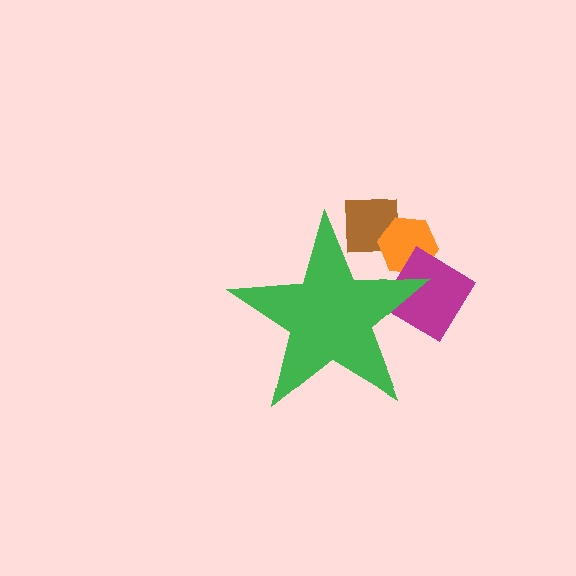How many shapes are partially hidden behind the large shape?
3 shapes are partially hidden.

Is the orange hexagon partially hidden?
Yes, the orange hexagon is partially hidden behind the green star.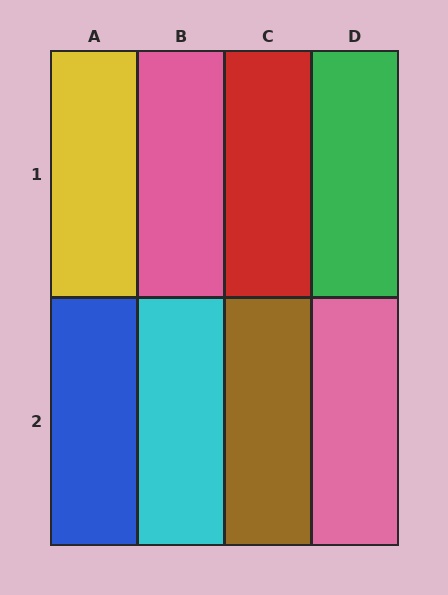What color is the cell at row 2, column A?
Blue.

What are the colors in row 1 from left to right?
Yellow, pink, red, green.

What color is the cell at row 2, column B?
Cyan.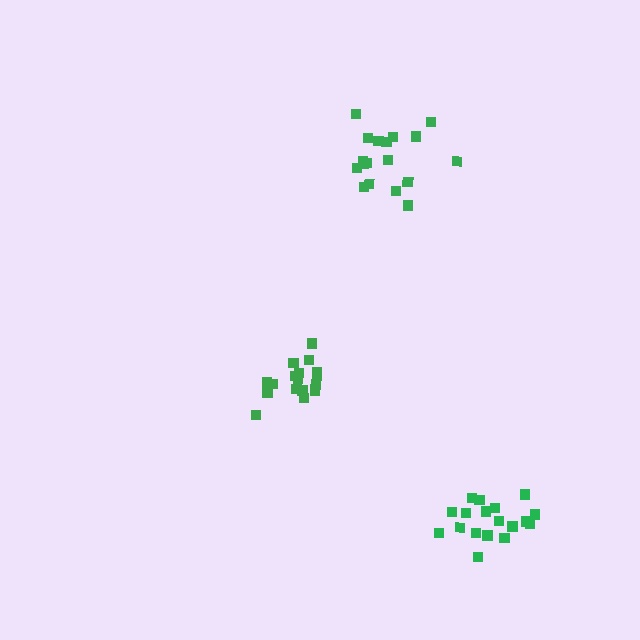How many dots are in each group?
Group 1: 18 dots, Group 2: 18 dots, Group 3: 18 dots (54 total).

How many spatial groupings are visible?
There are 3 spatial groupings.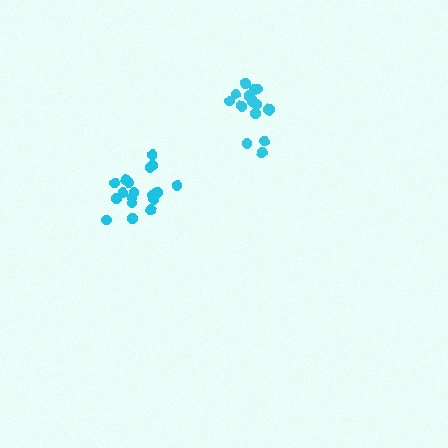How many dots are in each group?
Group 1: 16 dots, Group 2: 18 dots (34 total).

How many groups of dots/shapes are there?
There are 2 groups.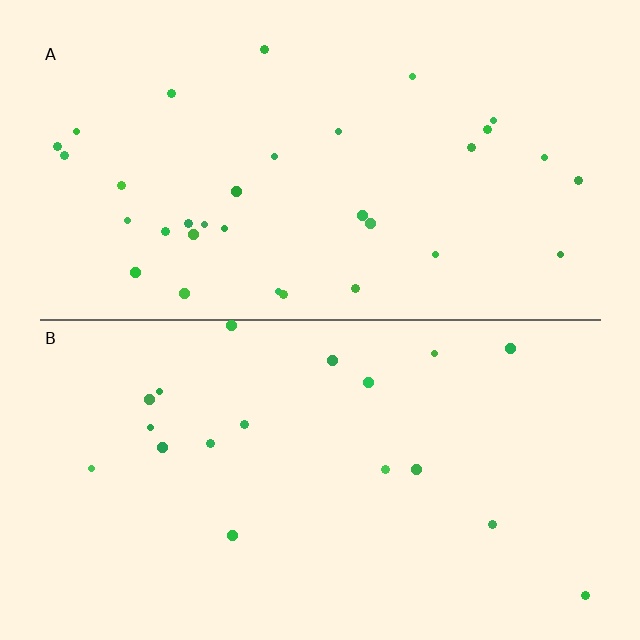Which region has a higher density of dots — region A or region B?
A (the top).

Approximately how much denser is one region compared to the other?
Approximately 1.8× — region A over region B.